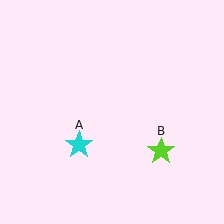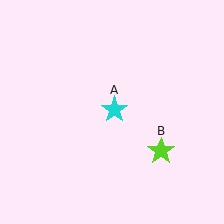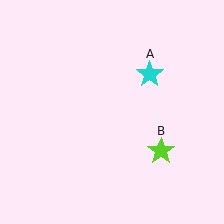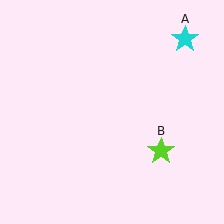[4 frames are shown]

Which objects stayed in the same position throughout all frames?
Lime star (object B) remained stationary.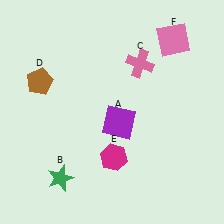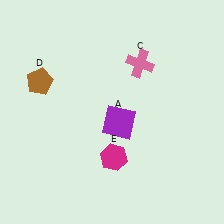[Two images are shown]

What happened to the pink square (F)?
The pink square (F) was removed in Image 2. It was in the top-right area of Image 1.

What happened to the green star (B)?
The green star (B) was removed in Image 2. It was in the bottom-left area of Image 1.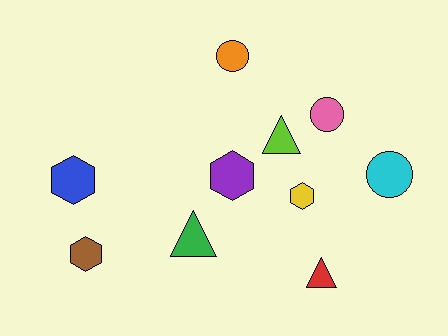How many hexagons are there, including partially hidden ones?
There are 4 hexagons.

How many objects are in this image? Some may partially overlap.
There are 10 objects.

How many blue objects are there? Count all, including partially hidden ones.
There is 1 blue object.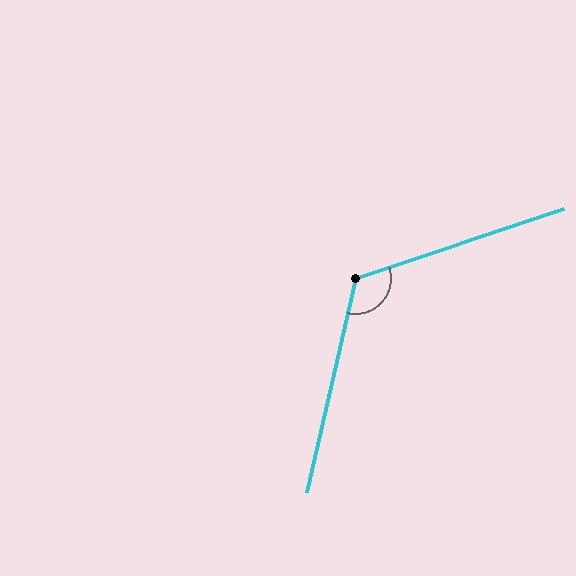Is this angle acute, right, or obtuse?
It is obtuse.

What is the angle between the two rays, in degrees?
Approximately 121 degrees.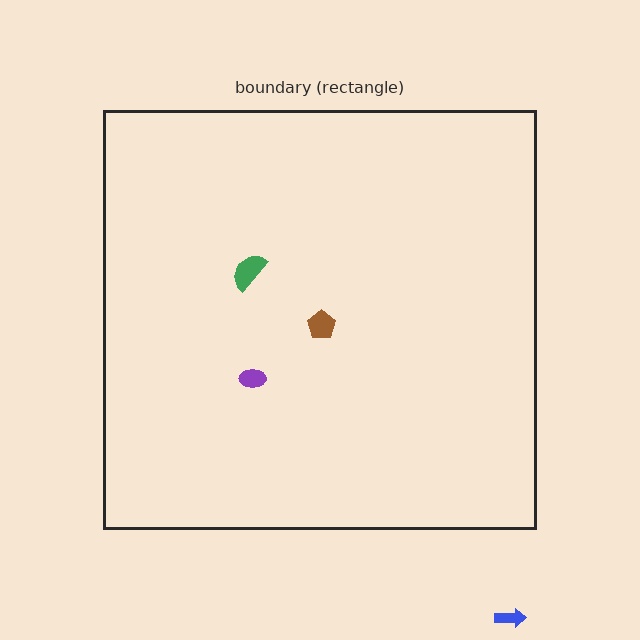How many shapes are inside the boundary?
3 inside, 1 outside.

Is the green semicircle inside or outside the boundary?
Inside.